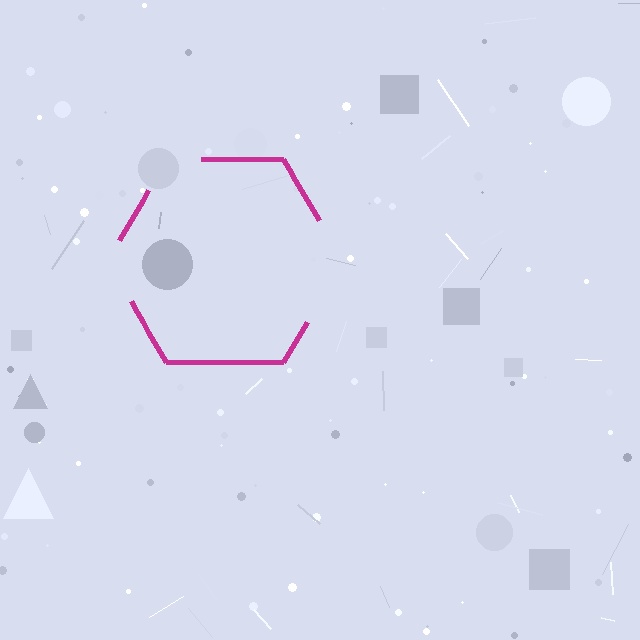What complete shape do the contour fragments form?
The contour fragments form a hexagon.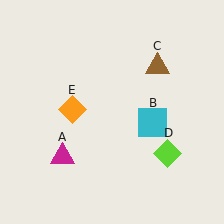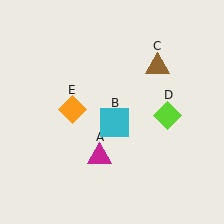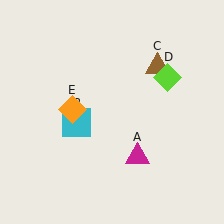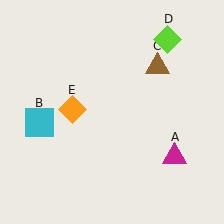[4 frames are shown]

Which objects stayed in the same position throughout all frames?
Brown triangle (object C) and orange diamond (object E) remained stationary.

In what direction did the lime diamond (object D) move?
The lime diamond (object D) moved up.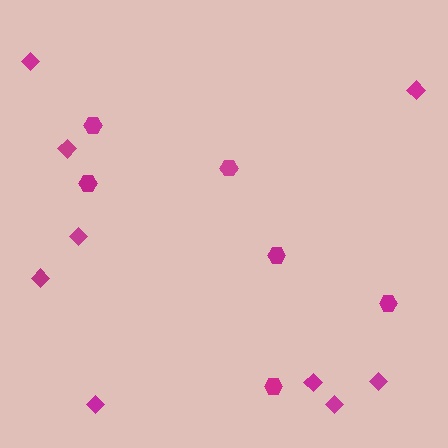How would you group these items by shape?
There are 2 groups: one group of hexagons (6) and one group of diamonds (9).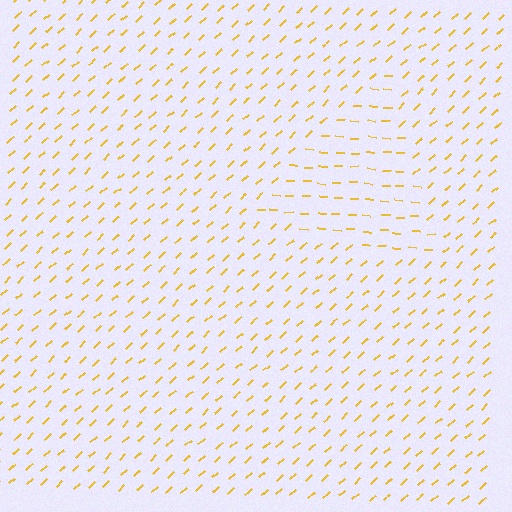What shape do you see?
I see a triangle.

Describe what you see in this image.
The image is filled with small yellow line segments. A triangle region in the image has lines oriented differently from the surrounding lines, creating a visible texture boundary.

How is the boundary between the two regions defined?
The boundary is defined purely by a change in line orientation (approximately 45 degrees difference). All lines are the same color and thickness.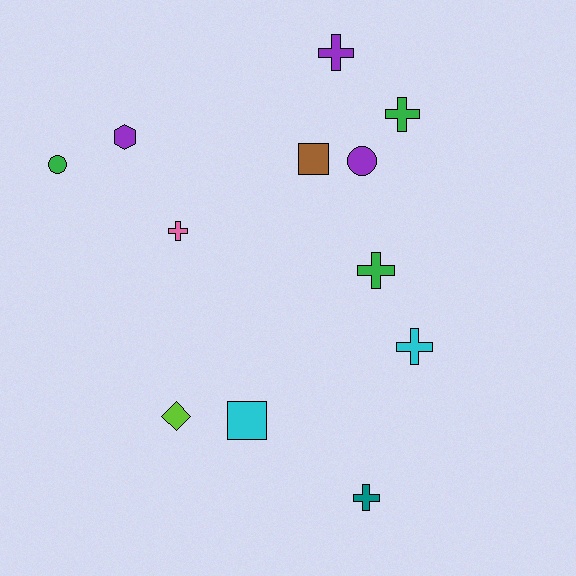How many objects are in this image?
There are 12 objects.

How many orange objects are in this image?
There are no orange objects.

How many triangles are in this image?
There are no triangles.